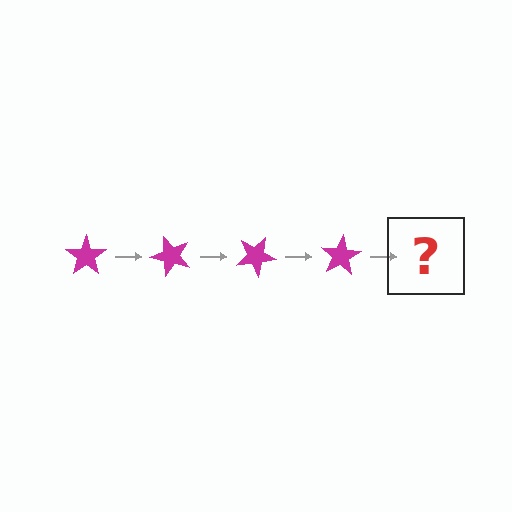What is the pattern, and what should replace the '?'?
The pattern is that the star rotates 50 degrees each step. The '?' should be a magenta star rotated 200 degrees.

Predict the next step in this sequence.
The next step is a magenta star rotated 200 degrees.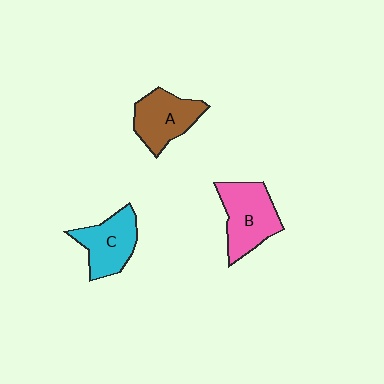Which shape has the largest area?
Shape B (pink).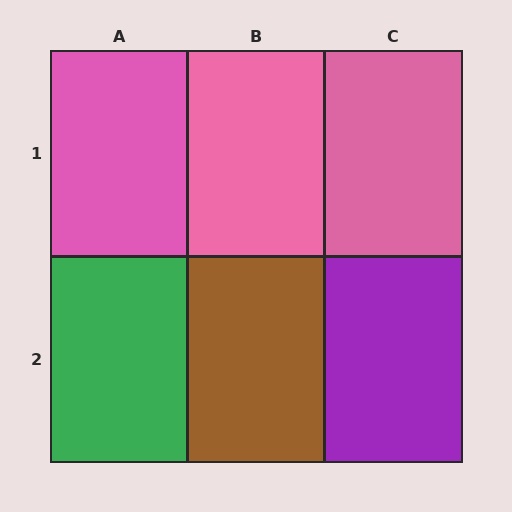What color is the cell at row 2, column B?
Brown.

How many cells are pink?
3 cells are pink.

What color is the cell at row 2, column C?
Purple.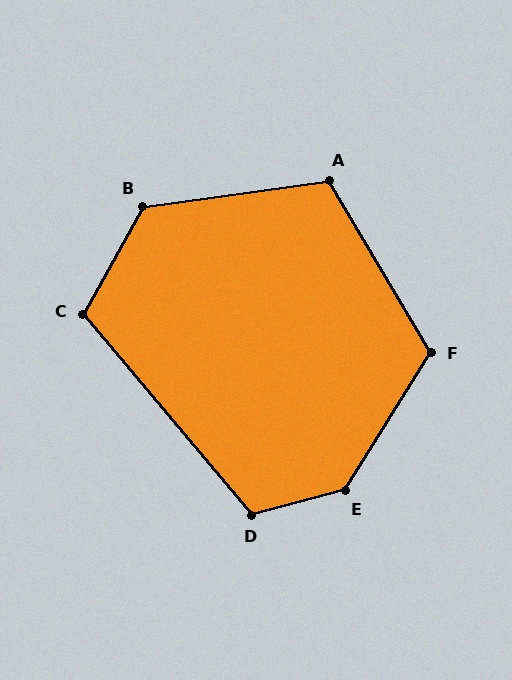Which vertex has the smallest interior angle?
C, at approximately 111 degrees.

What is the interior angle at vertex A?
Approximately 113 degrees (obtuse).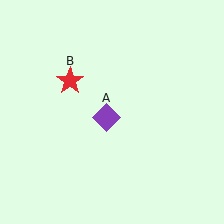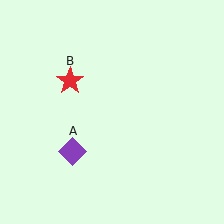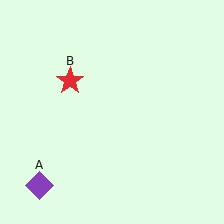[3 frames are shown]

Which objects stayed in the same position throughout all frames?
Red star (object B) remained stationary.